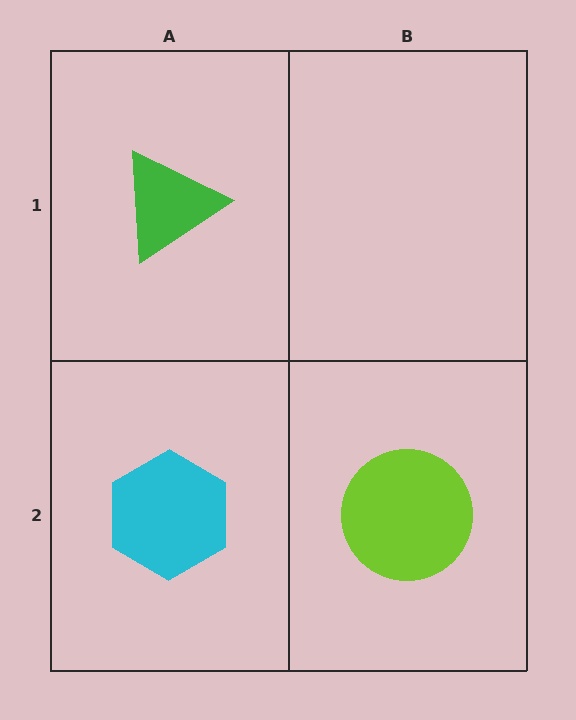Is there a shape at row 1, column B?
No, that cell is empty.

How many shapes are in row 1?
1 shape.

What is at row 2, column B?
A lime circle.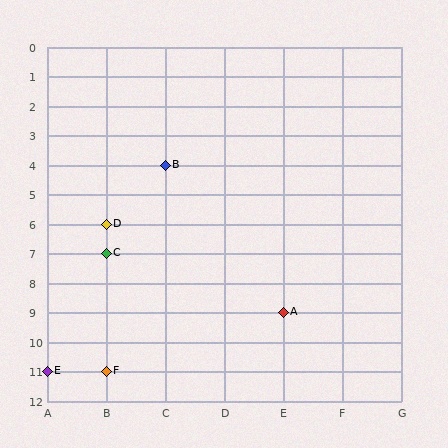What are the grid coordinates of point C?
Point C is at grid coordinates (B, 7).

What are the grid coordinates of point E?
Point E is at grid coordinates (A, 11).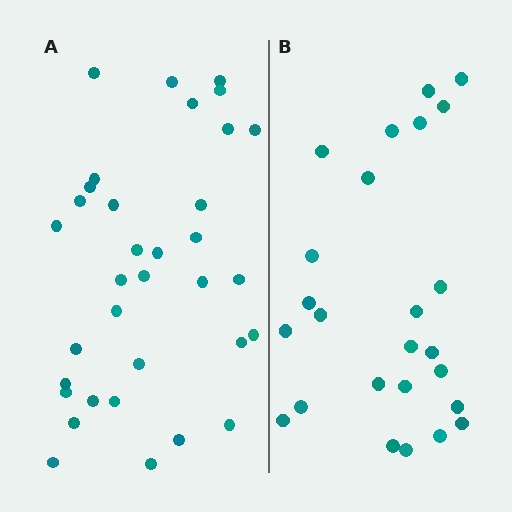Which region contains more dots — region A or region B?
Region A (the left region) has more dots.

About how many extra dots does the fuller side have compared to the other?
Region A has roughly 8 or so more dots than region B.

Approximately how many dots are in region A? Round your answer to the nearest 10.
About 30 dots. (The exact count is 34, which rounds to 30.)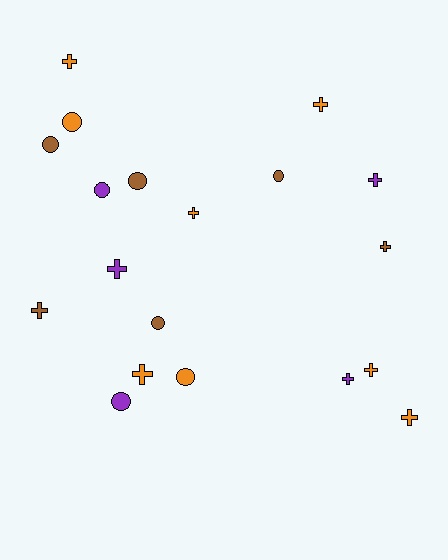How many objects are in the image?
There are 19 objects.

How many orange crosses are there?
There are 6 orange crosses.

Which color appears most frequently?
Orange, with 8 objects.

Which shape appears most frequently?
Cross, with 11 objects.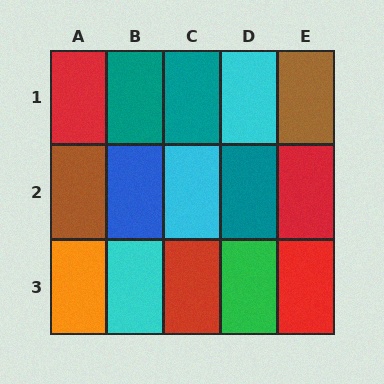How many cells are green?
1 cell is green.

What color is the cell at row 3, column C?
Red.